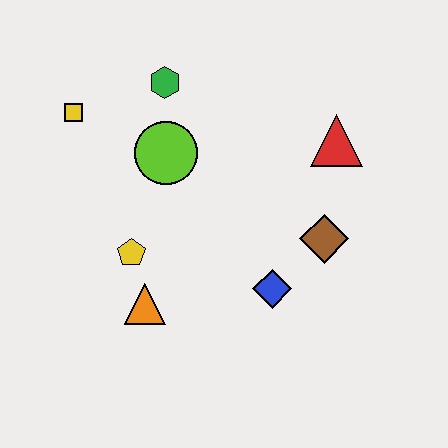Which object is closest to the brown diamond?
The blue diamond is closest to the brown diamond.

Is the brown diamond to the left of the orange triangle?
No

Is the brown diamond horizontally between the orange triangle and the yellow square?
No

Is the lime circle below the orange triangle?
No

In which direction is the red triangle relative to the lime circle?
The red triangle is to the right of the lime circle.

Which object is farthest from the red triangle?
The yellow square is farthest from the red triangle.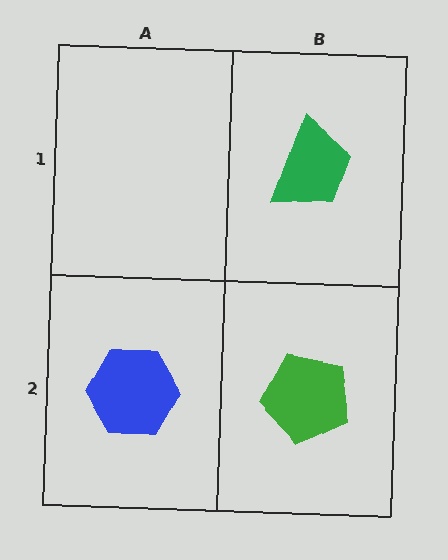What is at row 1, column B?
A green trapezoid.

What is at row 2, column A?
A blue hexagon.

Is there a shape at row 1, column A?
No, that cell is empty.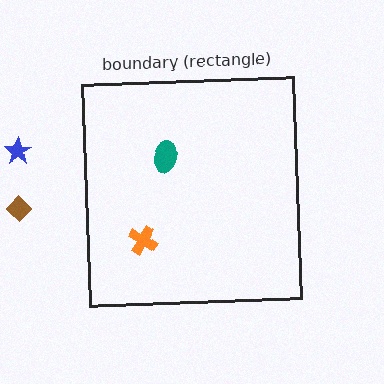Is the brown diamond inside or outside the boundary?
Outside.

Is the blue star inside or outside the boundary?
Outside.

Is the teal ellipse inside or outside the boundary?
Inside.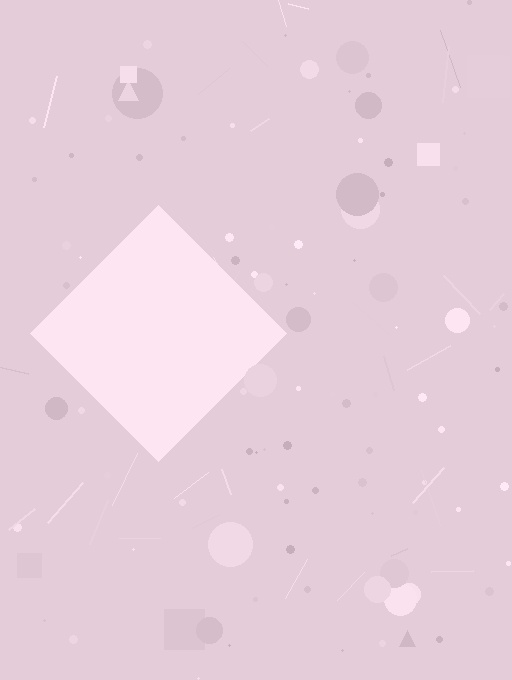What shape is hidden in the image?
A diamond is hidden in the image.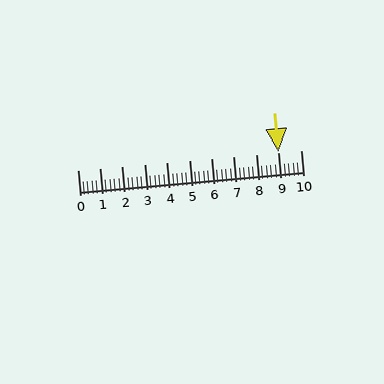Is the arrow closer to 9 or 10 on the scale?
The arrow is closer to 9.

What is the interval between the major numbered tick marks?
The major tick marks are spaced 1 units apart.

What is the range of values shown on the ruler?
The ruler shows values from 0 to 10.